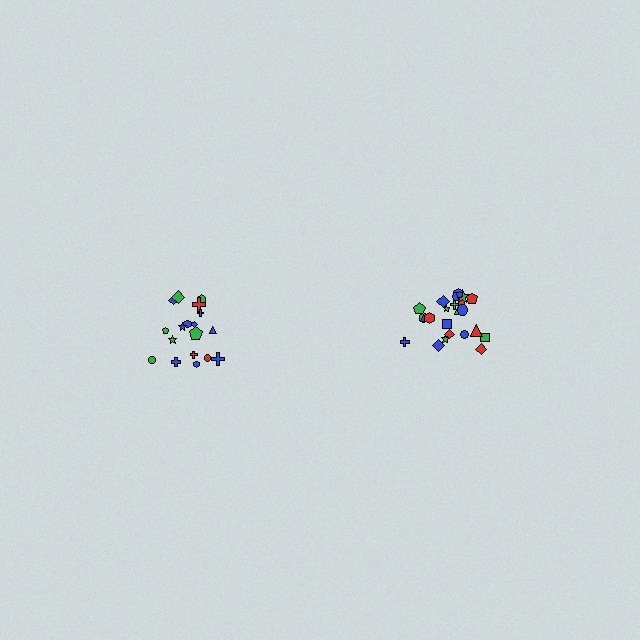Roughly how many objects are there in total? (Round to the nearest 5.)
Roughly 45 objects in total.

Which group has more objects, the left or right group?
The right group.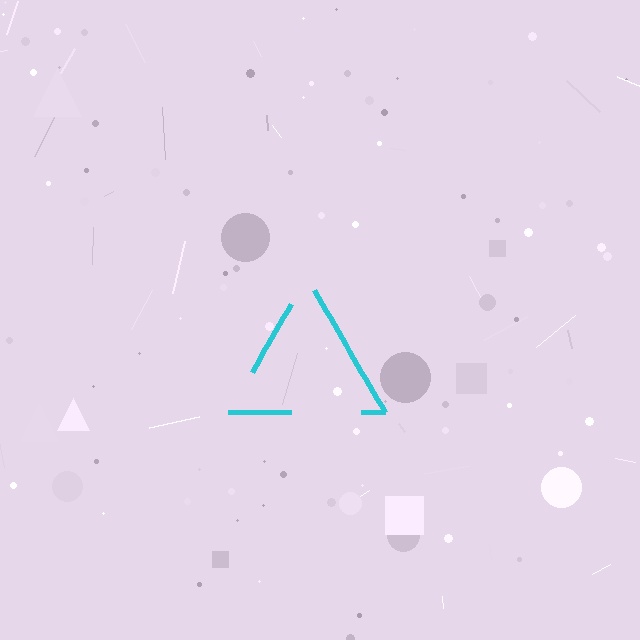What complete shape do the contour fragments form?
The contour fragments form a triangle.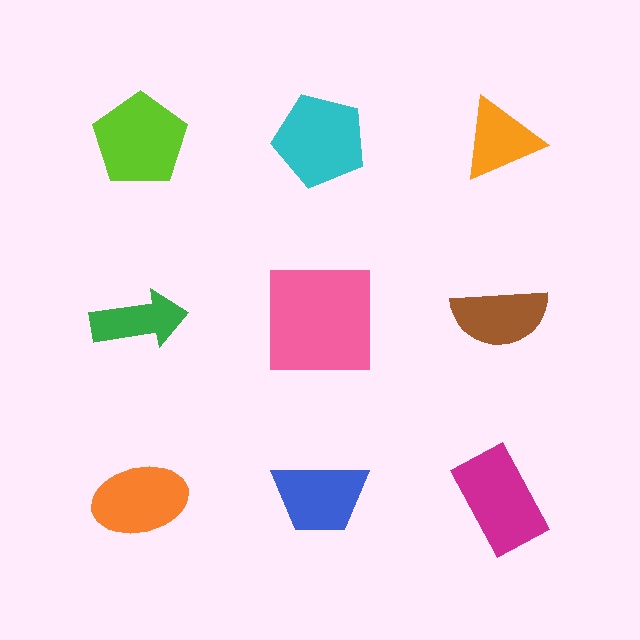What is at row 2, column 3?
A brown semicircle.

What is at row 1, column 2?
A cyan pentagon.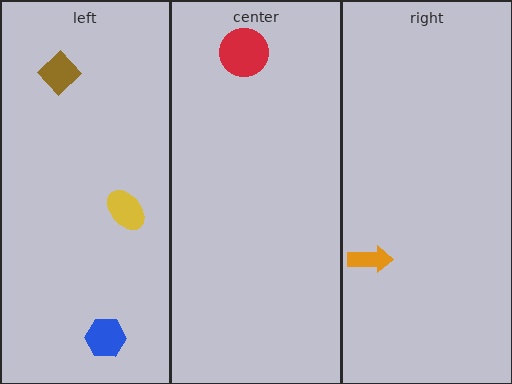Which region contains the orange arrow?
The right region.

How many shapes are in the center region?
1.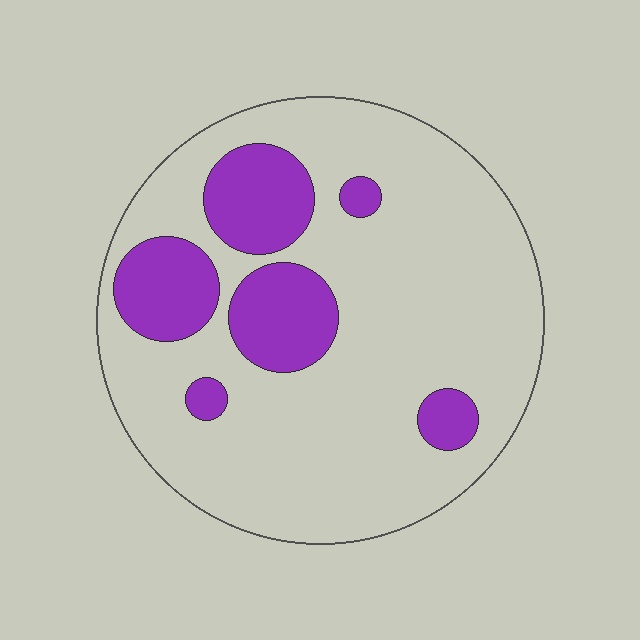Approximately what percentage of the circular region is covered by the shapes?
Approximately 20%.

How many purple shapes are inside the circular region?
6.